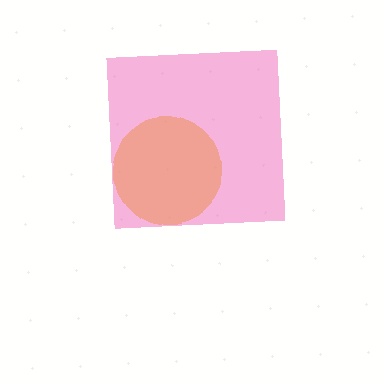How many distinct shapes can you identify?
There are 2 distinct shapes: a yellow circle, a pink square.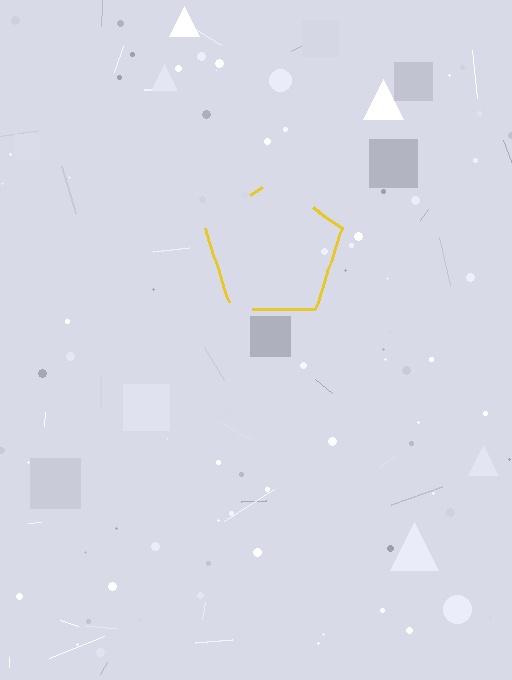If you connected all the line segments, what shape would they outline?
They would outline a pentagon.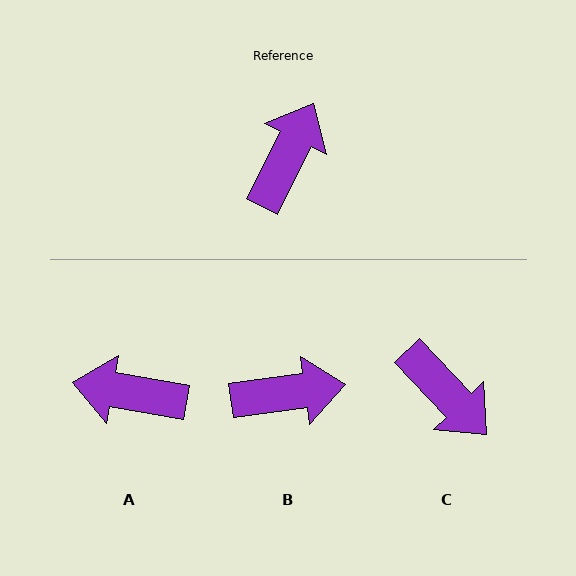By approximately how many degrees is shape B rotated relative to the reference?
Approximately 56 degrees clockwise.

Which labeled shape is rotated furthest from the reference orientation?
C, about 110 degrees away.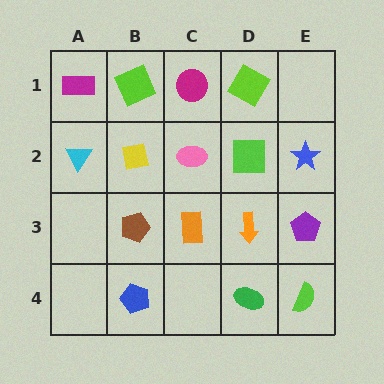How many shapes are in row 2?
5 shapes.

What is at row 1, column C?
A magenta circle.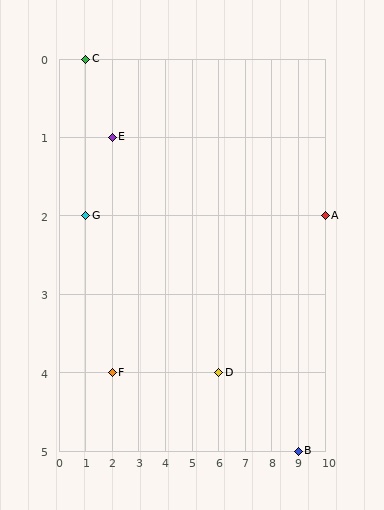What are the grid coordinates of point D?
Point D is at grid coordinates (6, 4).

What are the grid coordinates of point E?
Point E is at grid coordinates (2, 1).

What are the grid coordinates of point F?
Point F is at grid coordinates (2, 4).